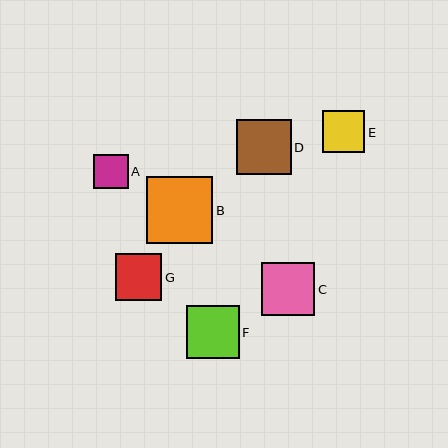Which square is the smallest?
Square A is the smallest with a size of approximately 34 pixels.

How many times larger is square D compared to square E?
Square D is approximately 1.3 times the size of square E.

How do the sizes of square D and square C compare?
Square D and square C are approximately the same size.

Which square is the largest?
Square B is the largest with a size of approximately 66 pixels.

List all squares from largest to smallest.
From largest to smallest: B, D, C, F, G, E, A.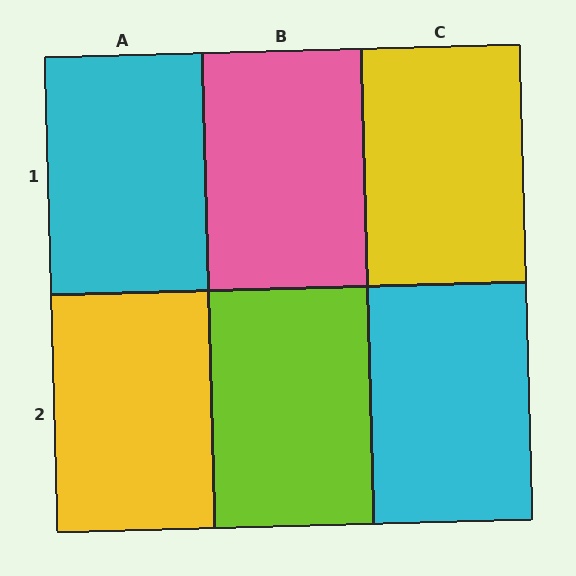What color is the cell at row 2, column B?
Lime.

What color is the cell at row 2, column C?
Cyan.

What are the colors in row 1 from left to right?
Cyan, pink, yellow.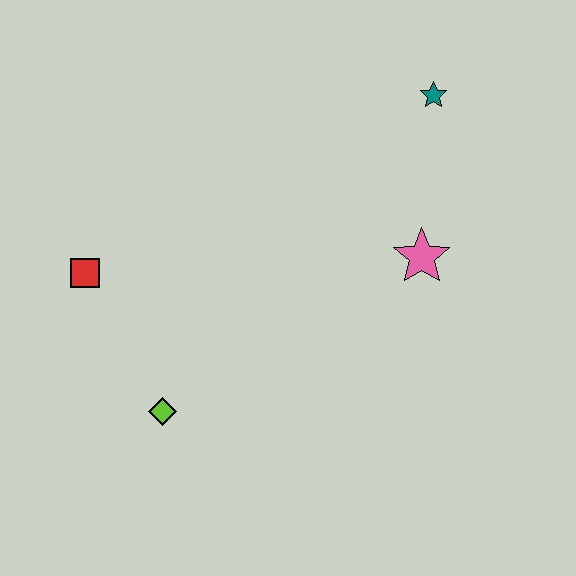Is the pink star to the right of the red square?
Yes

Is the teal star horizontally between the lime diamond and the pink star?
No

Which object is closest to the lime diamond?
The red square is closest to the lime diamond.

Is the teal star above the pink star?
Yes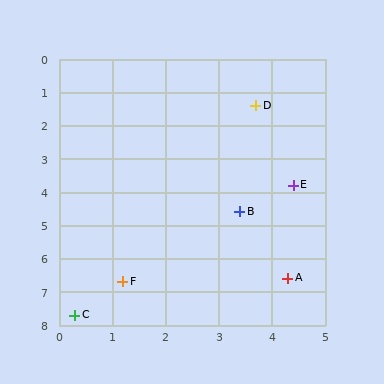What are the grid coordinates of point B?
Point B is at approximately (3.4, 4.6).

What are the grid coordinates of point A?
Point A is at approximately (4.3, 6.6).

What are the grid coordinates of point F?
Point F is at approximately (1.2, 6.7).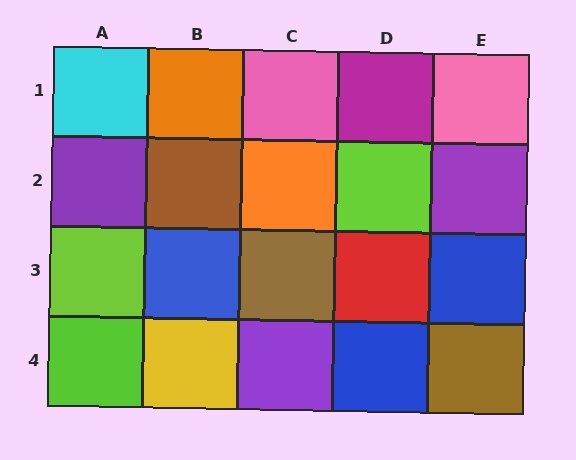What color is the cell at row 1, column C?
Pink.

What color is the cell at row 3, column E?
Blue.